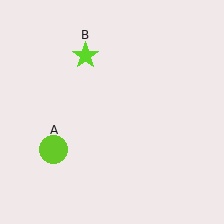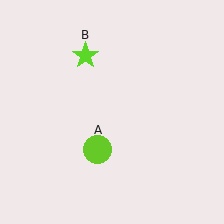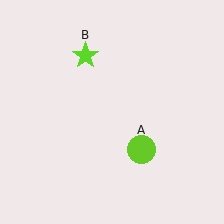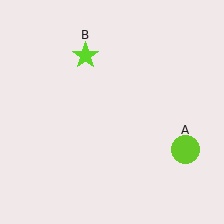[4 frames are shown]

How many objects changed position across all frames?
1 object changed position: lime circle (object A).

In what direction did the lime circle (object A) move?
The lime circle (object A) moved right.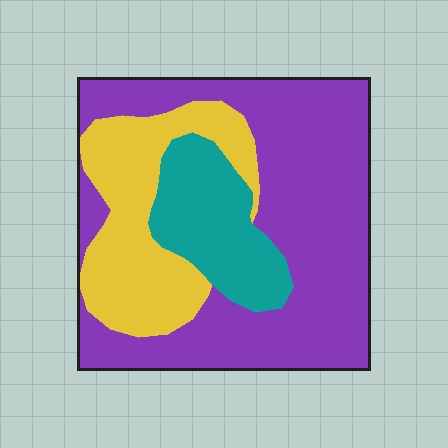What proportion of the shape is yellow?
Yellow covers around 25% of the shape.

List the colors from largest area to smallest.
From largest to smallest: purple, yellow, teal.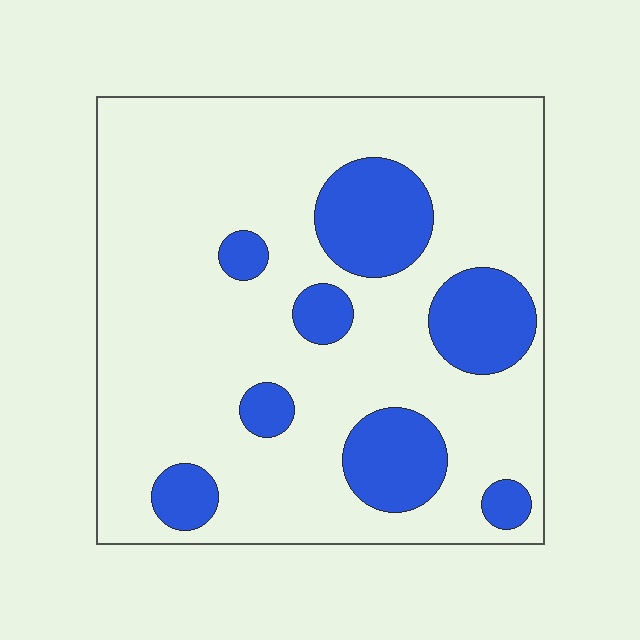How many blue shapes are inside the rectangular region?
8.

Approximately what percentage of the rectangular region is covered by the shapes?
Approximately 20%.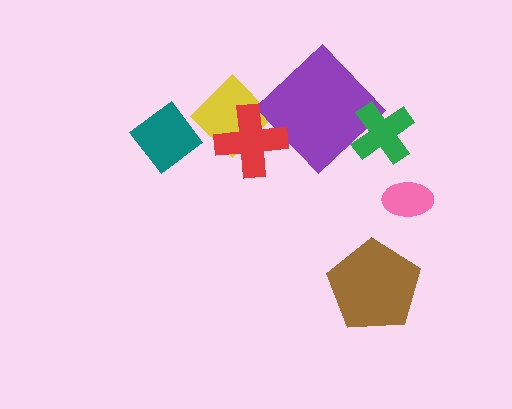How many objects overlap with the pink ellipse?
0 objects overlap with the pink ellipse.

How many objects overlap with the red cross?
1 object overlaps with the red cross.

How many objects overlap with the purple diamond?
1 object overlaps with the purple diamond.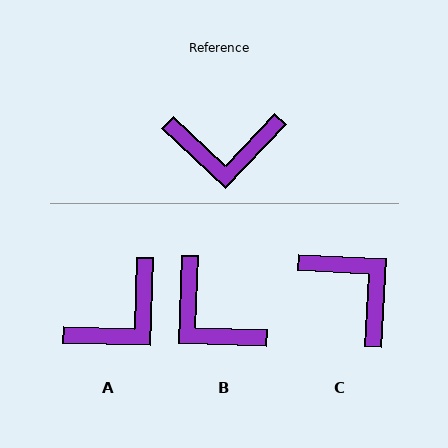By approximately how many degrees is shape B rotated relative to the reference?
Approximately 49 degrees clockwise.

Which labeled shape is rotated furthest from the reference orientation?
C, about 130 degrees away.